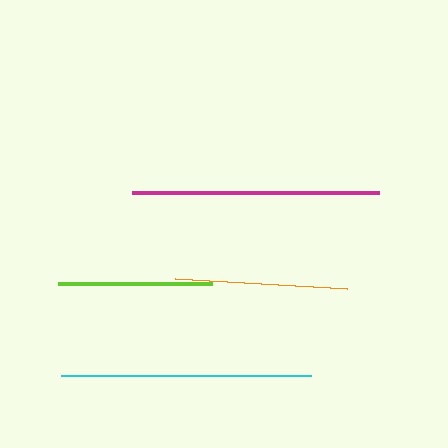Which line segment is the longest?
The cyan line is the longest at approximately 250 pixels.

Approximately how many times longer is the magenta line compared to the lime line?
The magenta line is approximately 1.6 times the length of the lime line.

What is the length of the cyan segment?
The cyan segment is approximately 250 pixels long.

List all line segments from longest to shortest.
From longest to shortest: cyan, magenta, orange, lime.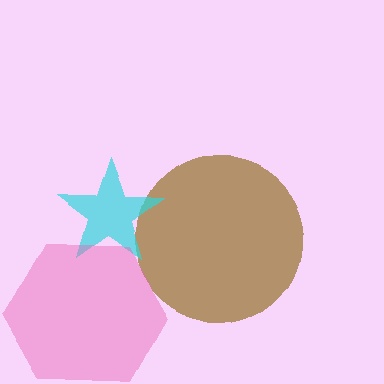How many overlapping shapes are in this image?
There are 3 overlapping shapes in the image.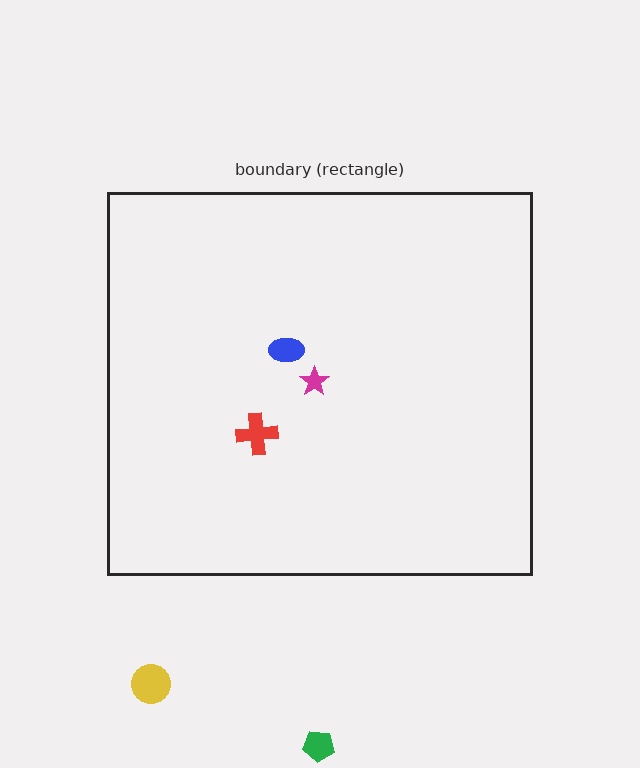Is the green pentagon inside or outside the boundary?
Outside.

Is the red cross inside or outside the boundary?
Inside.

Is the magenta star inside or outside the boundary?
Inside.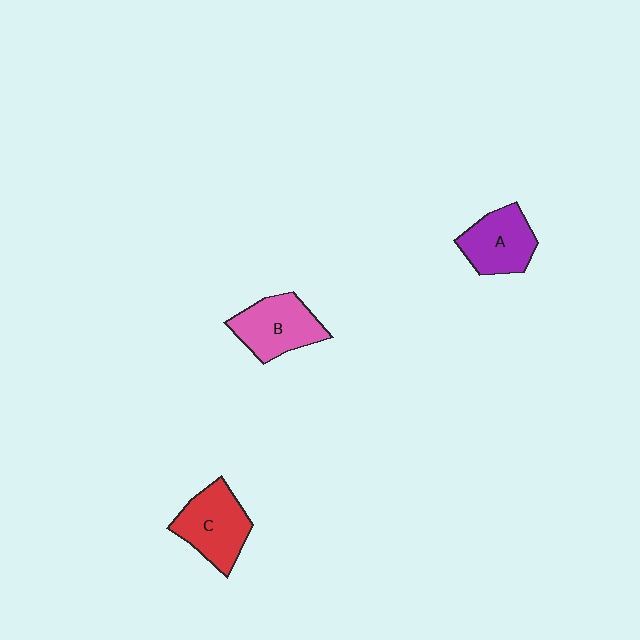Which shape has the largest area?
Shape C (red).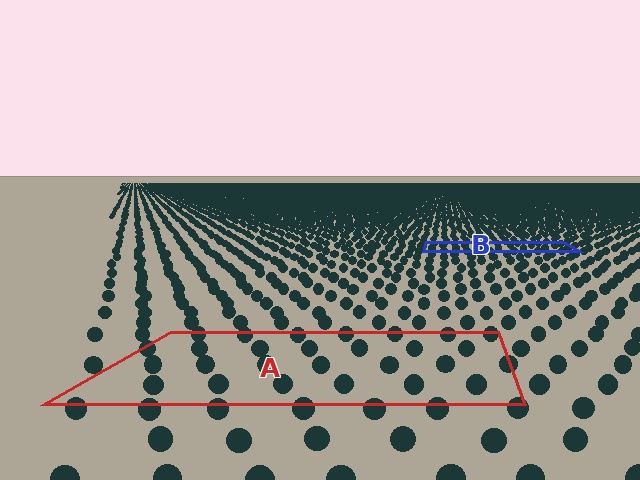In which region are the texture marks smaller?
The texture marks are smaller in region B, because it is farther away.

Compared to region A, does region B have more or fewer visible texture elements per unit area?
Region B has more texture elements per unit area — they are packed more densely because it is farther away.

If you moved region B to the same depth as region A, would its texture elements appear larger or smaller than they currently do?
They would appear larger. At a closer depth, the same texture elements are projected at a bigger on-screen size.